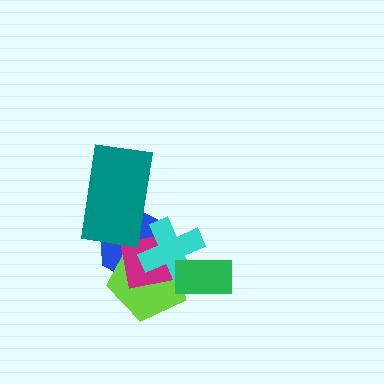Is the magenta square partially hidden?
Yes, it is partially covered by another shape.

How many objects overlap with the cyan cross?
4 objects overlap with the cyan cross.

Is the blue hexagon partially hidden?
Yes, it is partially covered by another shape.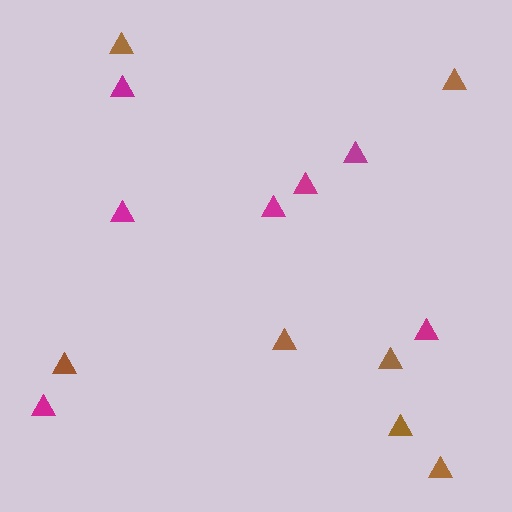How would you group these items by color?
There are 2 groups: one group of brown triangles (7) and one group of magenta triangles (7).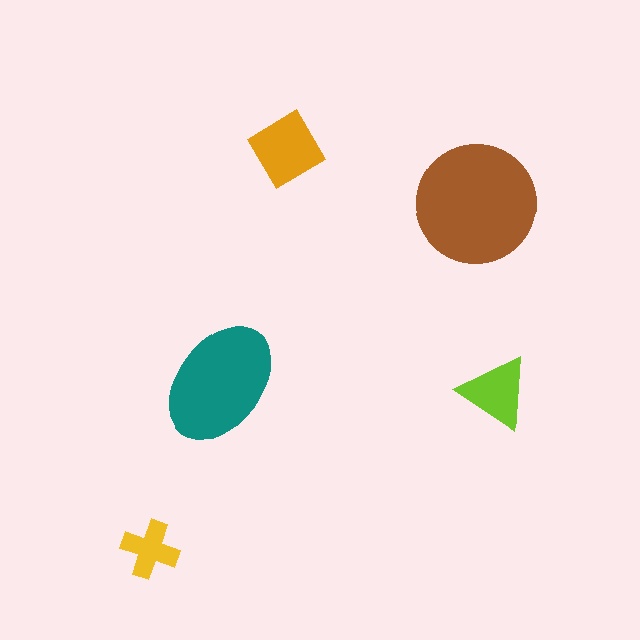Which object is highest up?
The orange diamond is topmost.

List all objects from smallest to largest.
The yellow cross, the lime triangle, the orange diamond, the teal ellipse, the brown circle.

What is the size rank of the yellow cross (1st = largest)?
5th.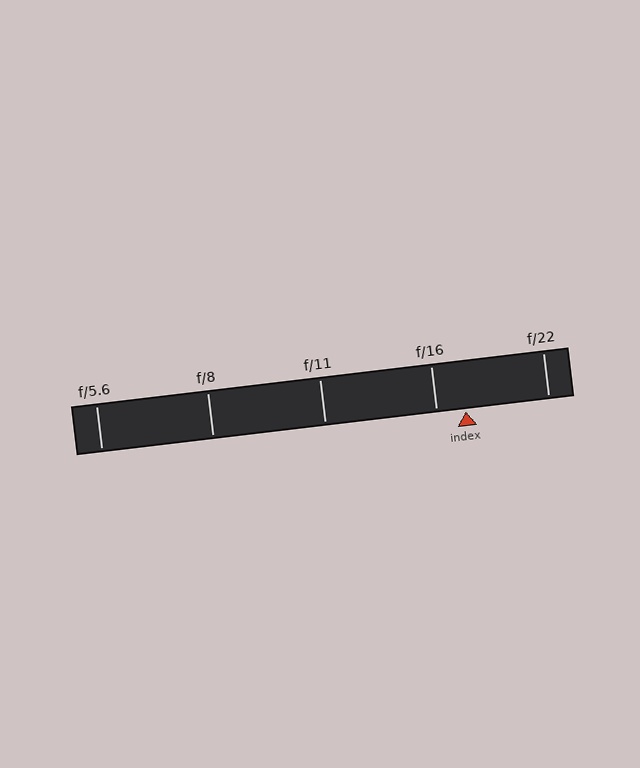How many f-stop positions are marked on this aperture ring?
There are 5 f-stop positions marked.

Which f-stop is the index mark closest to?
The index mark is closest to f/16.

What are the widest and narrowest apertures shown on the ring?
The widest aperture shown is f/5.6 and the narrowest is f/22.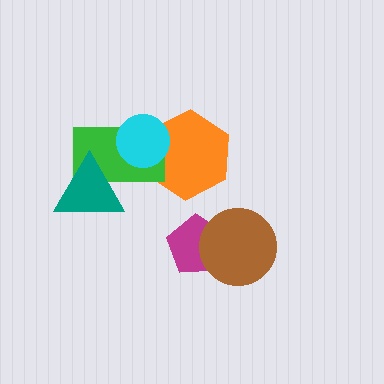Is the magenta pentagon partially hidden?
Yes, it is partially covered by another shape.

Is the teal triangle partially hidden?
No, no other shape covers it.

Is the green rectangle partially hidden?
Yes, it is partially covered by another shape.